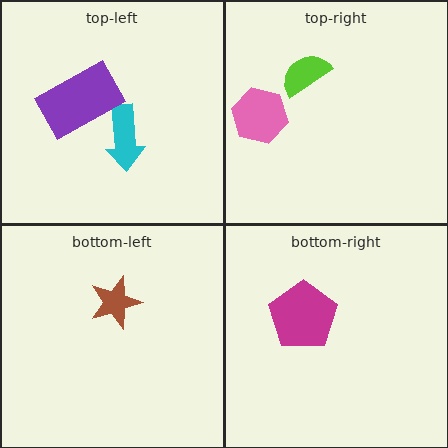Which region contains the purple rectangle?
The top-left region.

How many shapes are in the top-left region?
2.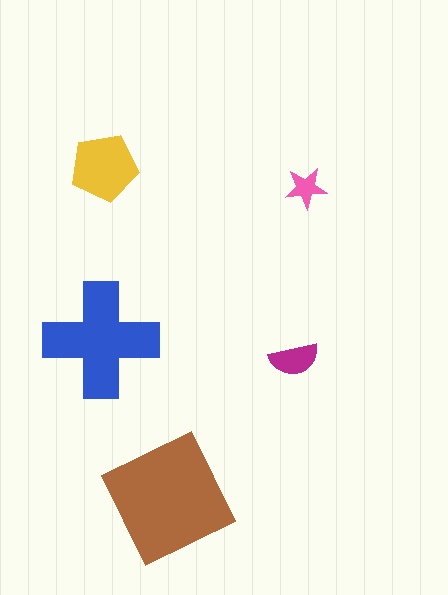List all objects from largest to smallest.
The brown square, the blue cross, the yellow pentagon, the magenta semicircle, the pink star.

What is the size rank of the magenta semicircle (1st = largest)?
4th.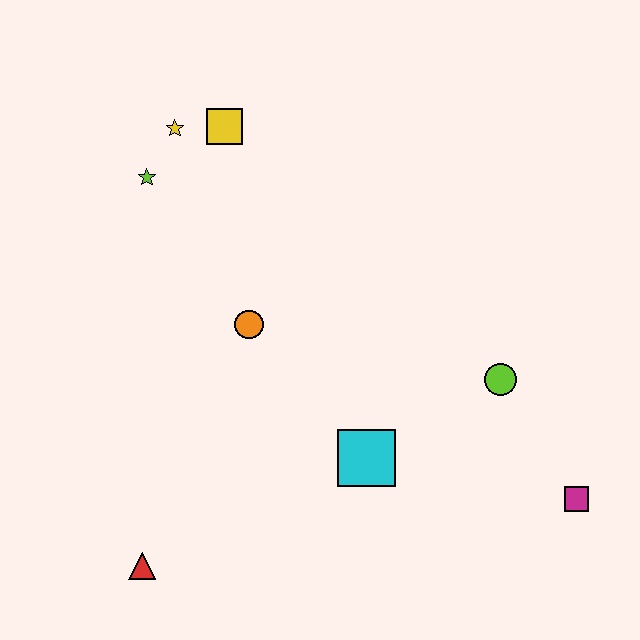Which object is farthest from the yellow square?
The magenta square is farthest from the yellow square.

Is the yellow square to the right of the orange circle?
No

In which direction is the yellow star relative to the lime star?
The yellow star is above the lime star.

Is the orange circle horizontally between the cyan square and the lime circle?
No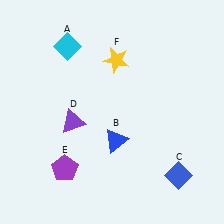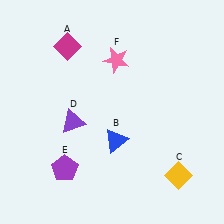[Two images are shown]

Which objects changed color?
A changed from cyan to magenta. C changed from blue to yellow. F changed from yellow to pink.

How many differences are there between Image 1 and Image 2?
There are 3 differences between the two images.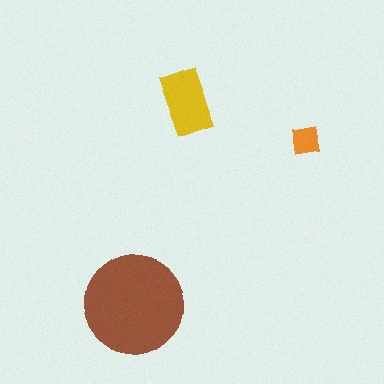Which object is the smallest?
The orange square.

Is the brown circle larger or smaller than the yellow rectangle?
Larger.